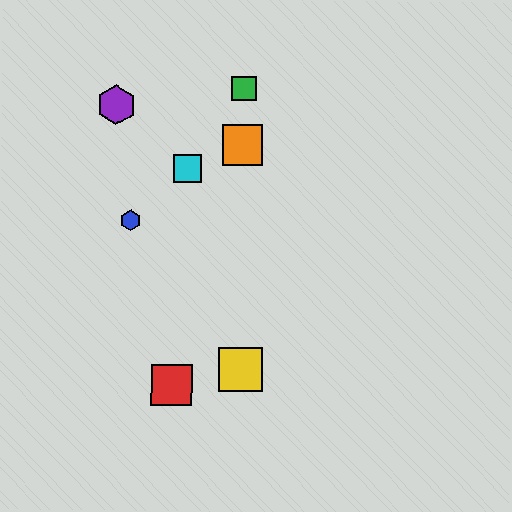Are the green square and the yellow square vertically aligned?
Yes, both are at x≈243.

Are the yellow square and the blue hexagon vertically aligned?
No, the yellow square is at x≈240 and the blue hexagon is at x≈131.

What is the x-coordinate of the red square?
The red square is at x≈172.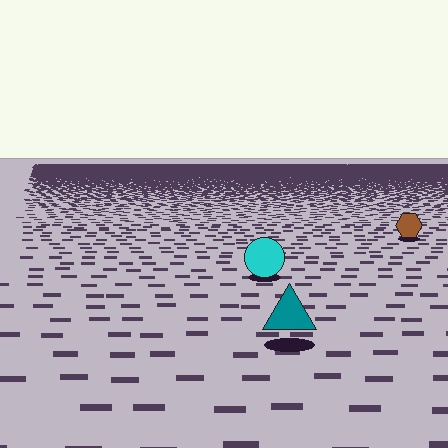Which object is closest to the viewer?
The teal triangle is closest. The texture marks near it are larger and more spread out.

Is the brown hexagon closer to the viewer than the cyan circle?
No. The cyan circle is closer — you can tell from the texture gradient: the ground texture is coarser near it.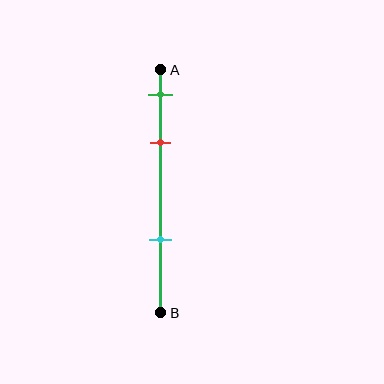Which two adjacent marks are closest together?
The green and red marks are the closest adjacent pair.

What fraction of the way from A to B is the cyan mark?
The cyan mark is approximately 70% (0.7) of the way from A to B.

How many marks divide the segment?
There are 3 marks dividing the segment.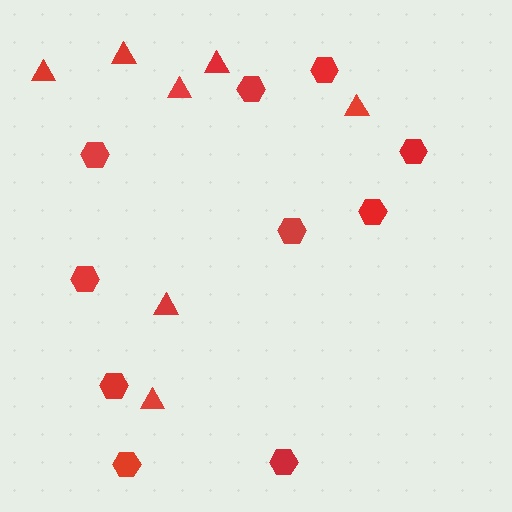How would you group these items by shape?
There are 2 groups: one group of triangles (7) and one group of hexagons (10).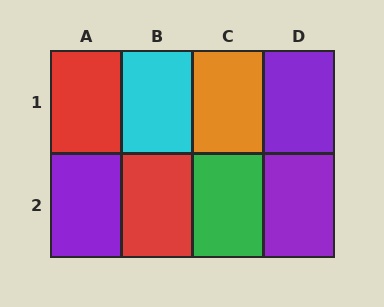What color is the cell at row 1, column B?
Cyan.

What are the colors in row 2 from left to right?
Purple, red, green, purple.